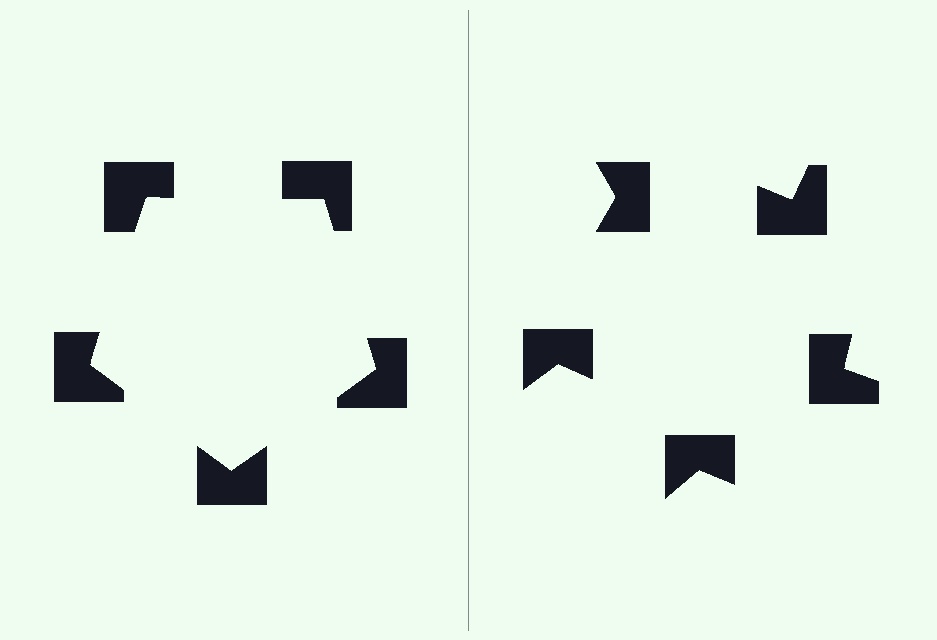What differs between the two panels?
The notched squares are positioned identically on both sides; only the wedge orientations differ. On the left they align to a pentagon; on the right they are misaligned.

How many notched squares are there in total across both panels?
10 — 5 on each side.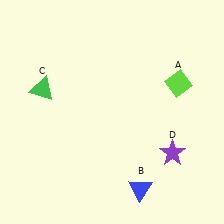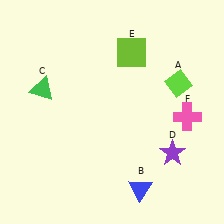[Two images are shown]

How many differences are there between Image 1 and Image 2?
There are 2 differences between the two images.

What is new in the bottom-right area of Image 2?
A pink cross (F) was added in the bottom-right area of Image 2.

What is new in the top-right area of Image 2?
A lime square (E) was added in the top-right area of Image 2.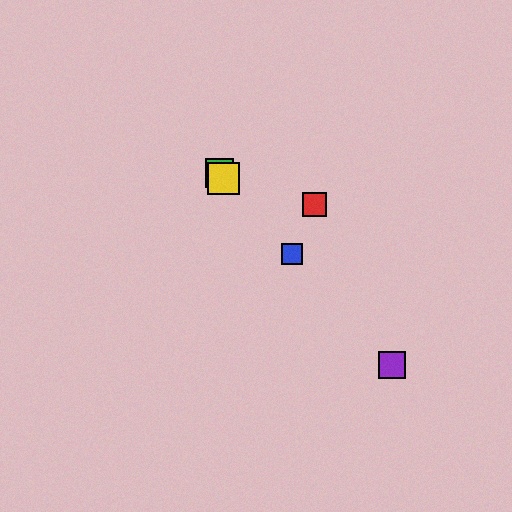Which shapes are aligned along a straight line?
The blue square, the green square, the yellow square, the purple square are aligned along a straight line.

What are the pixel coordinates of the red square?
The red square is at (314, 205).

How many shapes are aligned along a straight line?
4 shapes (the blue square, the green square, the yellow square, the purple square) are aligned along a straight line.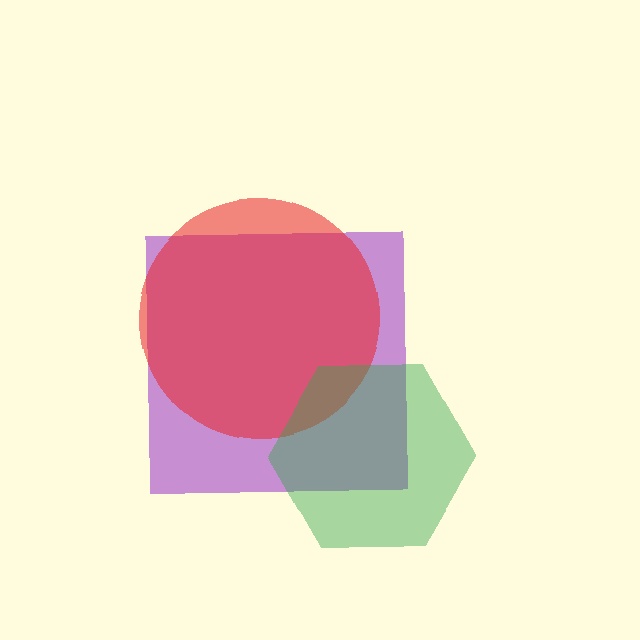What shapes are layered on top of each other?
The layered shapes are: a purple square, a red circle, a green hexagon.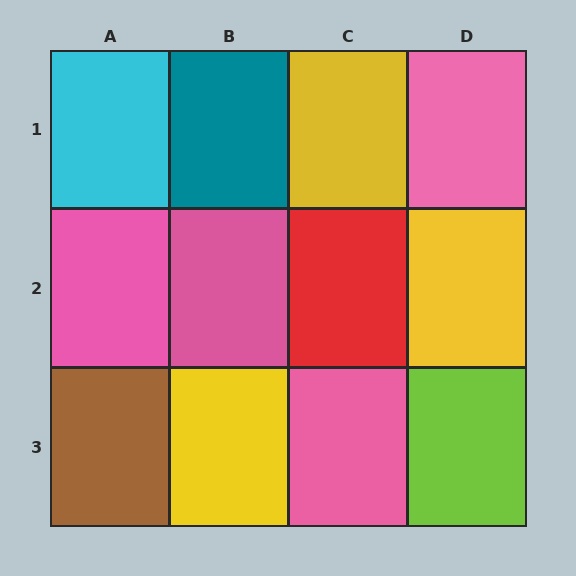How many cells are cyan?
1 cell is cyan.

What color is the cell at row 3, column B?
Yellow.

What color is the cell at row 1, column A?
Cyan.